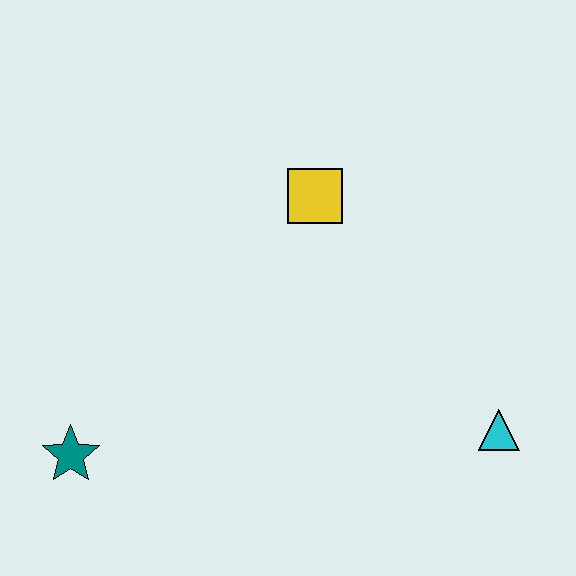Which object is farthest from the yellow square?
The teal star is farthest from the yellow square.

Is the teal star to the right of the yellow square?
No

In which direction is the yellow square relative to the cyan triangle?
The yellow square is above the cyan triangle.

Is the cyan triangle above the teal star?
Yes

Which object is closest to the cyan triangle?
The yellow square is closest to the cyan triangle.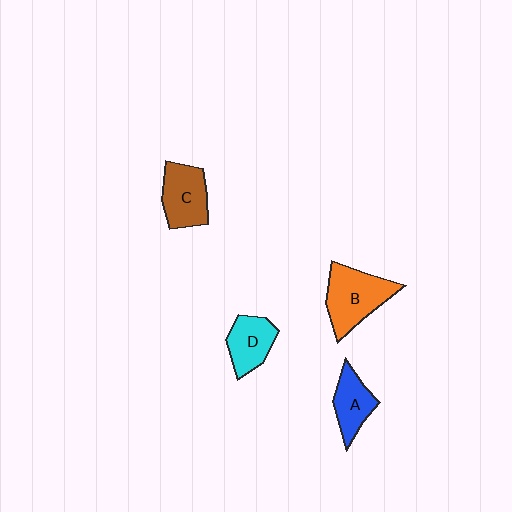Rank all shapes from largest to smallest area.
From largest to smallest: B (orange), C (brown), D (cyan), A (blue).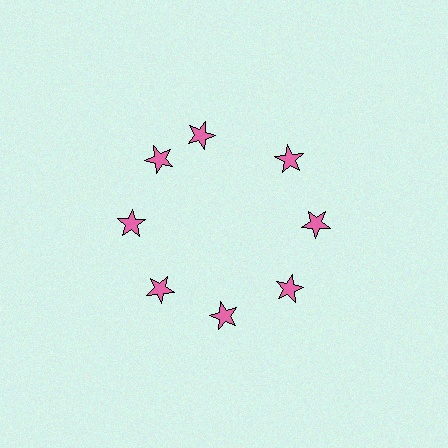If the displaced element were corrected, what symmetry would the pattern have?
It would have 8-fold rotational symmetry — the pattern would map onto itself every 45 degrees.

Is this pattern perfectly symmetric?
No. The 8 pink stars are arranged in a ring, but one element near the 12 o'clock position is rotated out of alignment along the ring, breaking the 8-fold rotational symmetry.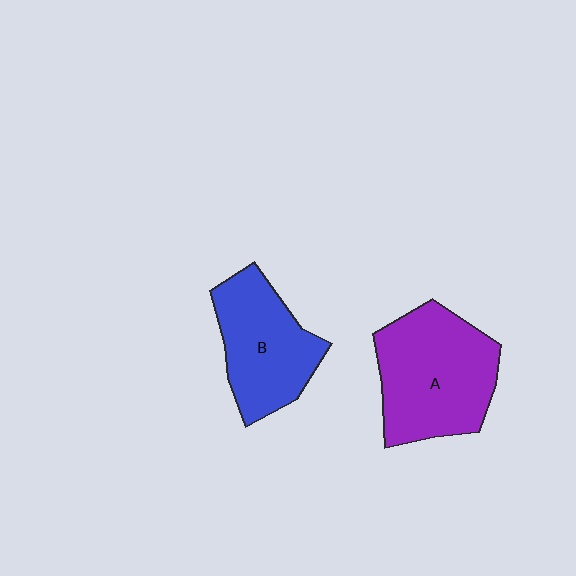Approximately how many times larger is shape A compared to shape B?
Approximately 1.3 times.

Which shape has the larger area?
Shape A (purple).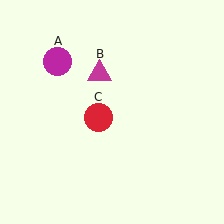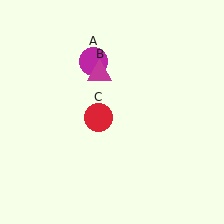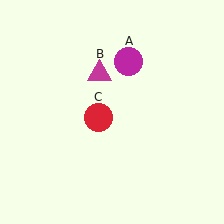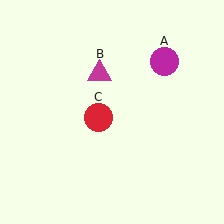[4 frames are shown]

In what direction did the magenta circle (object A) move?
The magenta circle (object A) moved right.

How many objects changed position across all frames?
1 object changed position: magenta circle (object A).